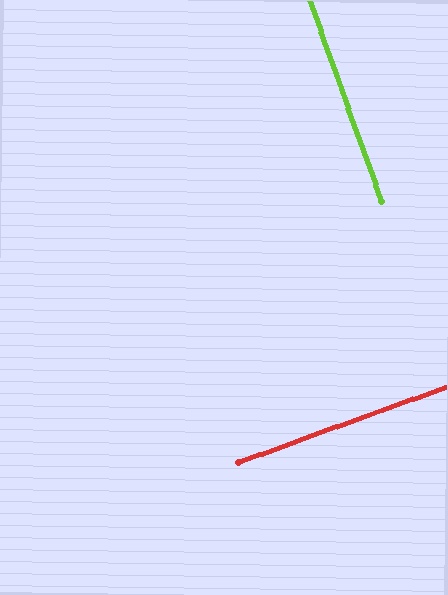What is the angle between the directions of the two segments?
Approximately 90 degrees.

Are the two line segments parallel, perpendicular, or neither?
Perpendicular — they meet at approximately 90°.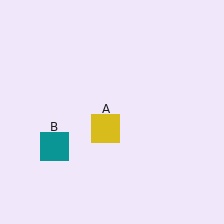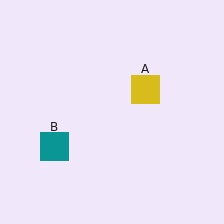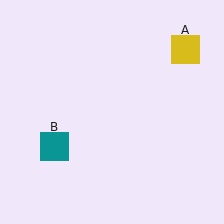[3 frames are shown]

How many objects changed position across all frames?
1 object changed position: yellow square (object A).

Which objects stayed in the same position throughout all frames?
Teal square (object B) remained stationary.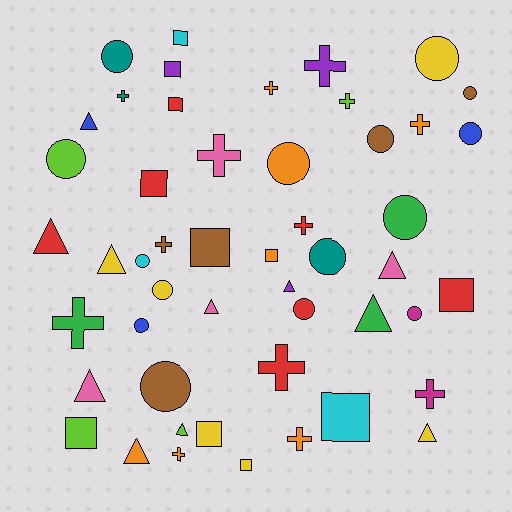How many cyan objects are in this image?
There are 3 cyan objects.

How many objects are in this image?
There are 50 objects.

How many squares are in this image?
There are 11 squares.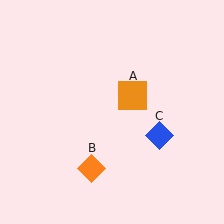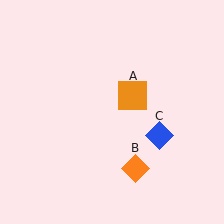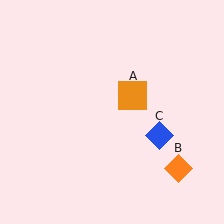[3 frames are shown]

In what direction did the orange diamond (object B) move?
The orange diamond (object B) moved right.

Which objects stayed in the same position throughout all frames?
Orange square (object A) and blue diamond (object C) remained stationary.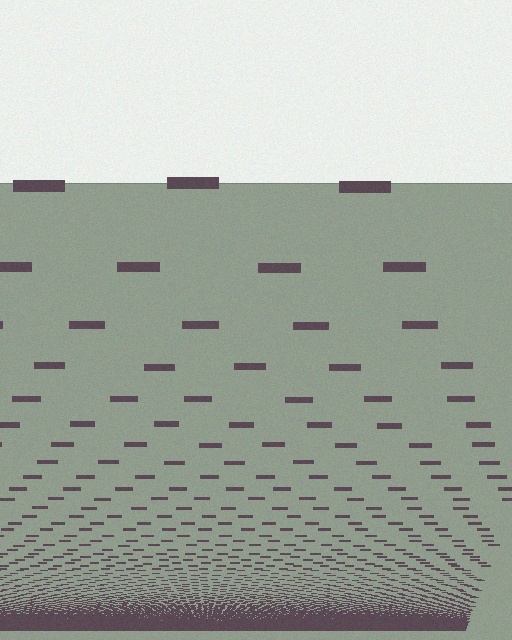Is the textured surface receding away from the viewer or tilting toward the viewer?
The surface appears to tilt toward the viewer. Texture elements get larger and sparser toward the top.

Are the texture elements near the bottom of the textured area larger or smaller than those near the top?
Smaller. The gradient is inverted — elements near the bottom are smaller and denser.